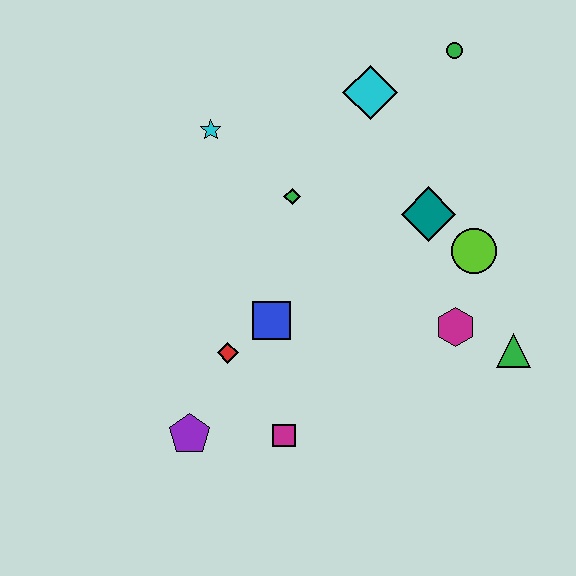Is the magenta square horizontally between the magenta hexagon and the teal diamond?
No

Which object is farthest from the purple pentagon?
The green circle is farthest from the purple pentagon.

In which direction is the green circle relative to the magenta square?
The green circle is above the magenta square.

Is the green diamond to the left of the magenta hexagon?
Yes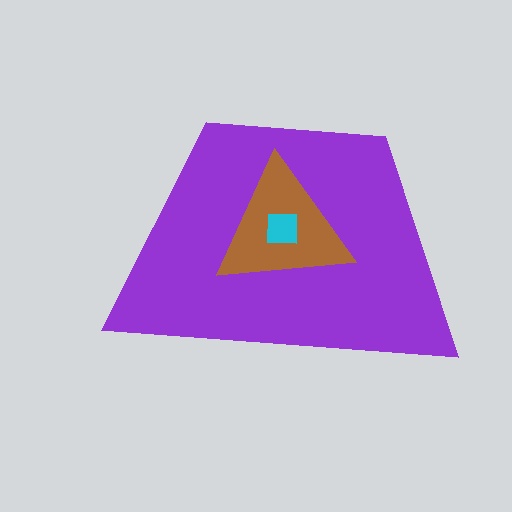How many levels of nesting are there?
3.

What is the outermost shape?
The purple trapezoid.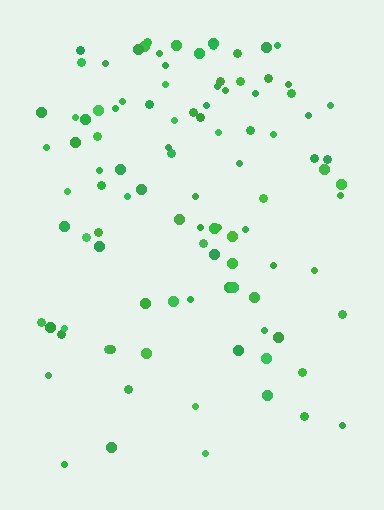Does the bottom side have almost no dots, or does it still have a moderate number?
Still a moderate number, just noticeably fewer than the top.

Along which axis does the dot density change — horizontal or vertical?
Vertical.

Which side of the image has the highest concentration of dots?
The top.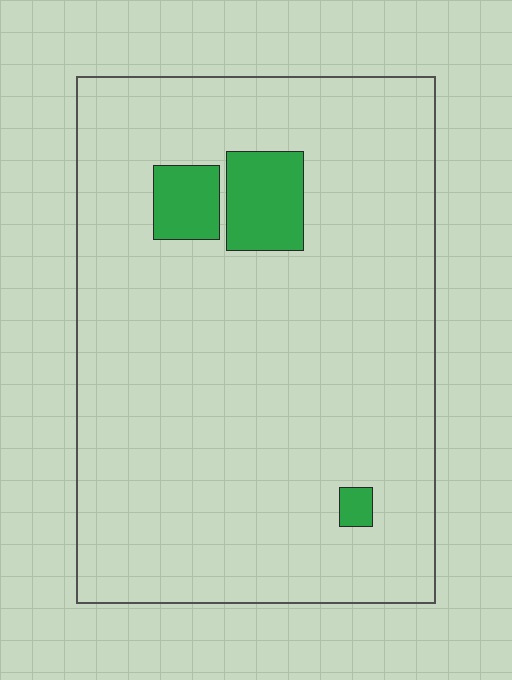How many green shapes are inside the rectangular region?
3.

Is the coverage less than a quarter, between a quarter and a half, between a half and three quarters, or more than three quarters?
Less than a quarter.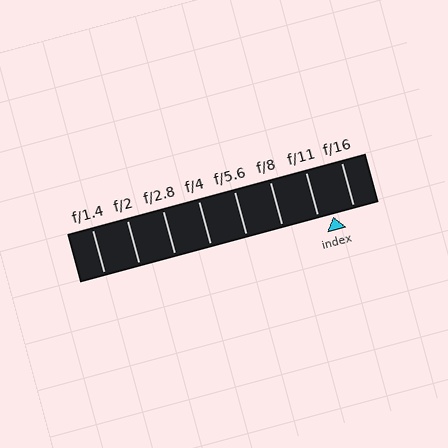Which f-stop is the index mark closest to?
The index mark is closest to f/11.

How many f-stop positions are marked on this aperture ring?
There are 8 f-stop positions marked.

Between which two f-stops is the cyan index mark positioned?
The index mark is between f/11 and f/16.